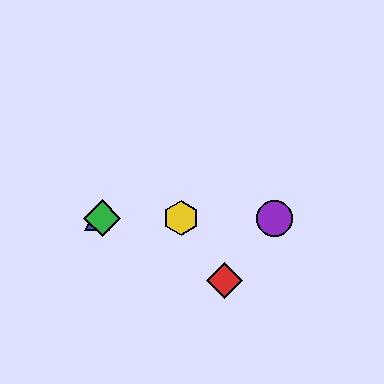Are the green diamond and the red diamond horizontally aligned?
No, the green diamond is at y≈218 and the red diamond is at y≈280.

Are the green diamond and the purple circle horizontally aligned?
Yes, both are at y≈218.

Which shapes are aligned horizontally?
The blue triangle, the green diamond, the yellow hexagon, the purple circle are aligned horizontally.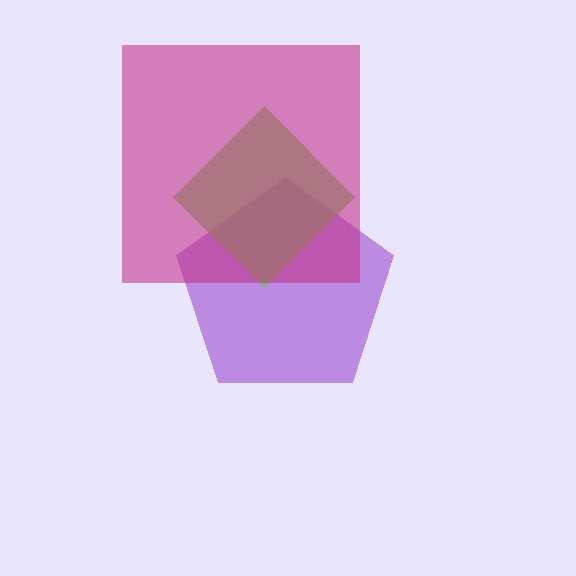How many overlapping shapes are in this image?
There are 3 overlapping shapes in the image.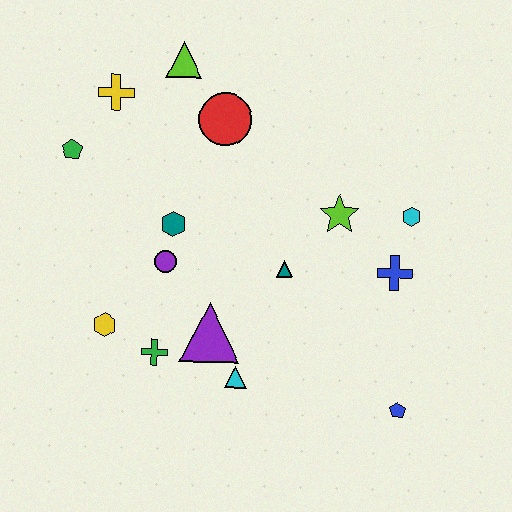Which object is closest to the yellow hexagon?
The green cross is closest to the yellow hexagon.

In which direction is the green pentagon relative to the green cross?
The green pentagon is above the green cross.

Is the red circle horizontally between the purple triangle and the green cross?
No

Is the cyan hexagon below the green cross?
No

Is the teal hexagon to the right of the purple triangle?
No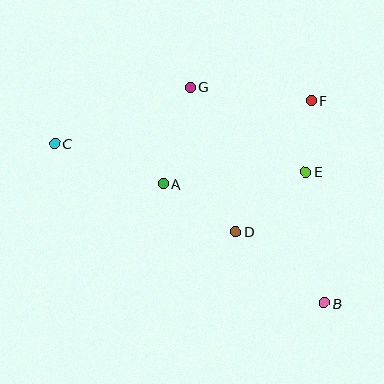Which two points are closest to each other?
Points E and F are closest to each other.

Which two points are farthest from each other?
Points B and C are farthest from each other.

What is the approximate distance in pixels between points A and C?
The distance between A and C is approximately 116 pixels.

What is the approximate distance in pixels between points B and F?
The distance between B and F is approximately 203 pixels.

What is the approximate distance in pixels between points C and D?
The distance between C and D is approximately 202 pixels.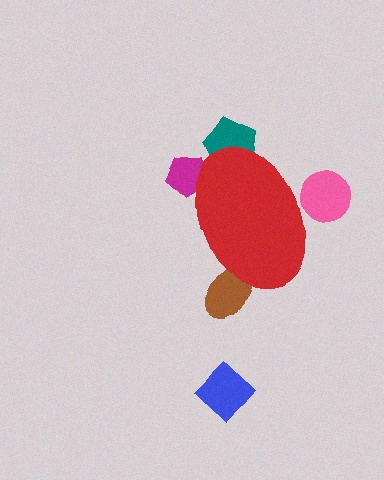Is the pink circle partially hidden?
Yes, the pink circle is partially hidden behind the red ellipse.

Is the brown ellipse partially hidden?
Yes, the brown ellipse is partially hidden behind the red ellipse.